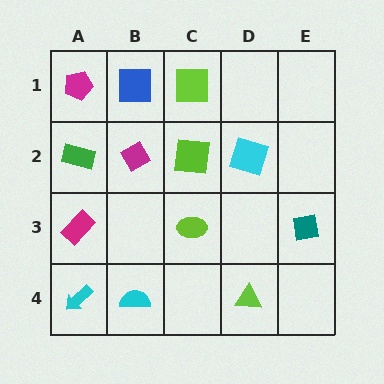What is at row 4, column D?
A lime triangle.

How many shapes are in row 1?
3 shapes.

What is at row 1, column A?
A magenta pentagon.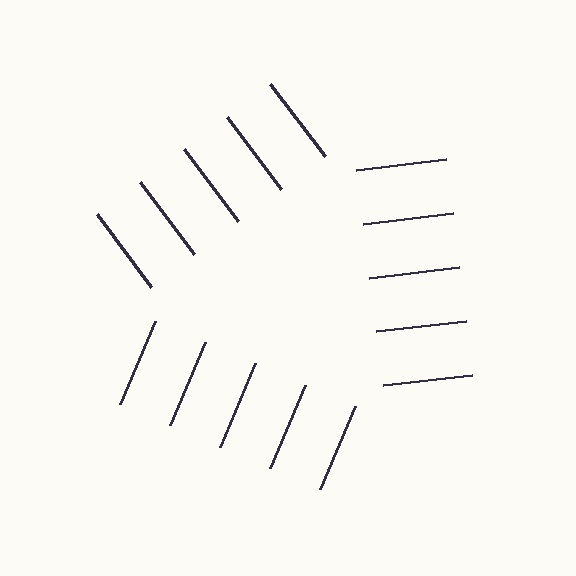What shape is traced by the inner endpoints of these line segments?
An illusory triangle — the line segments terminate on its edges but no continuous stroke is drawn.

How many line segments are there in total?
15 — 5 along each of the 3 edges.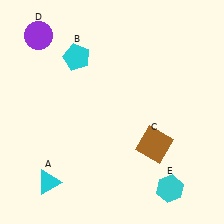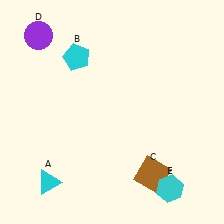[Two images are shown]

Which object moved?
The brown square (C) moved down.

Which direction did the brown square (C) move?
The brown square (C) moved down.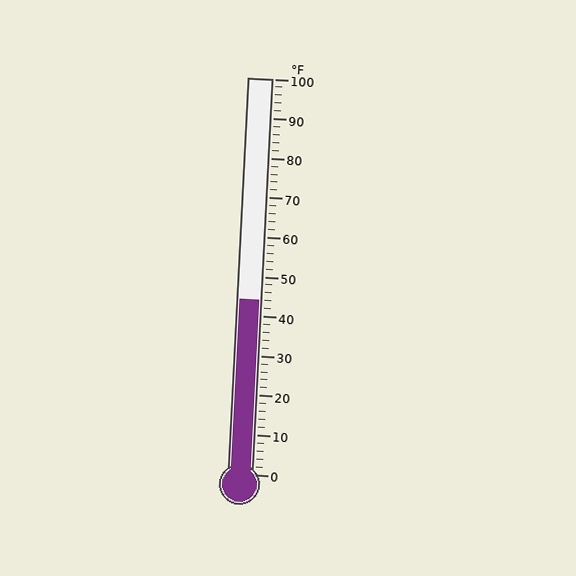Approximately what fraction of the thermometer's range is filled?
The thermometer is filled to approximately 45% of its range.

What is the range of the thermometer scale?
The thermometer scale ranges from 0°F to 100°F.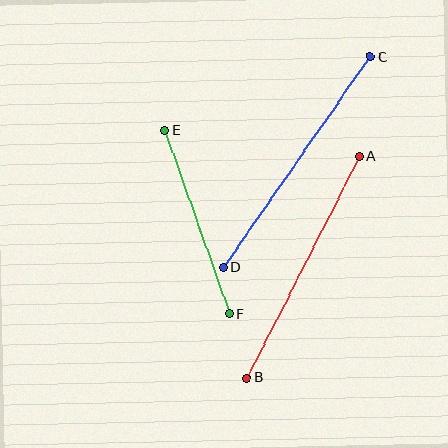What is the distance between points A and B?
The distance is approximately 248 pixels.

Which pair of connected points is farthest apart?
Points C and D are farthest apart.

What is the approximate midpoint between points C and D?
The midpoint is at approximately (297, 162) pixels.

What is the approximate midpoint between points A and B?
The midpoint is at approximately (303, 267) pixels.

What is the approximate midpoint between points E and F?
The midpoint is at approximately (197, 222) pixels.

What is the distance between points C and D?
The distance is approximately 257 pixels.